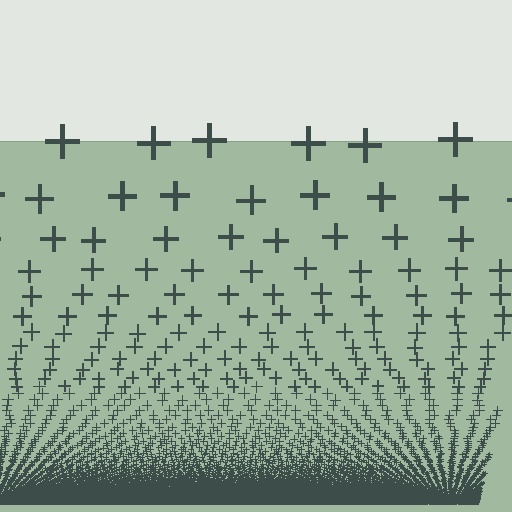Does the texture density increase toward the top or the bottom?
Density increases toward the bottom.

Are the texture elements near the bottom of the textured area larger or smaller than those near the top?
Smaller. The gradient is inverted — elements near the bottom are smaller and denser.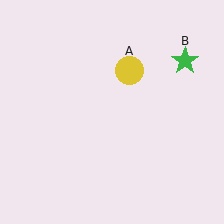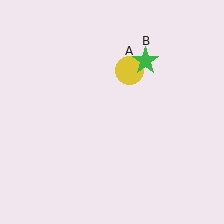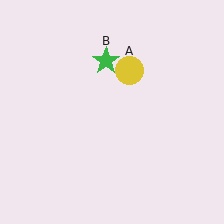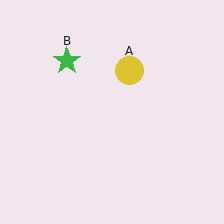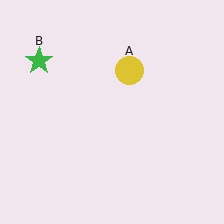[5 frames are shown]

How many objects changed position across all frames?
1 object changed position: green star (object B).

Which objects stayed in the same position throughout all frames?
Yellow circle (object A) remained stationary.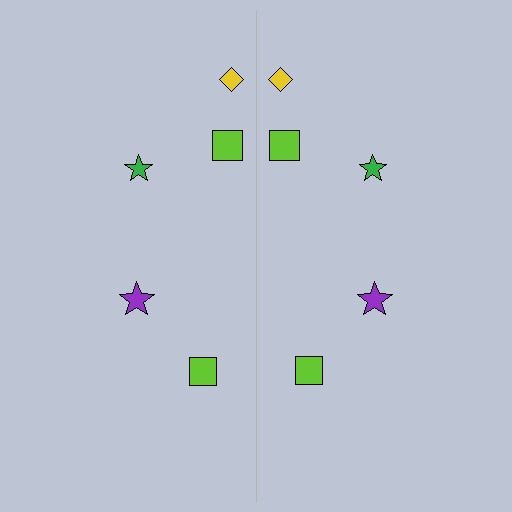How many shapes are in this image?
There are 10 shapes in this image.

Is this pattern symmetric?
Yes, this pattern has bilateral (reflection) symmetry.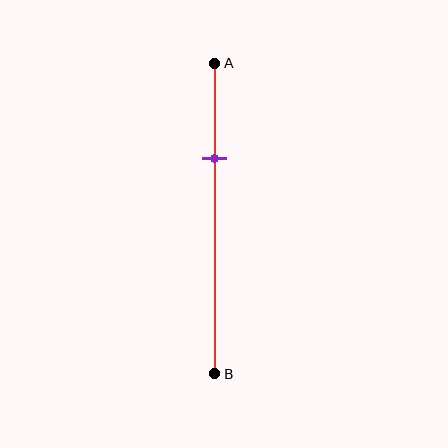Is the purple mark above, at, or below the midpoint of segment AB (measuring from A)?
The purple mark is above the midpoint of segment AB.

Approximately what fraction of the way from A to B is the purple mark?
The purple mark is approximately 30% of the way from A to B.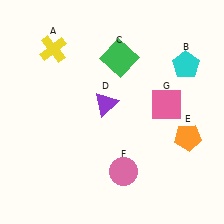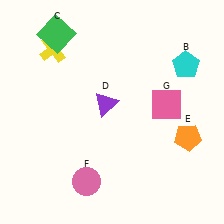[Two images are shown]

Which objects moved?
The objects that moved are: the green square (C), the pink circle (F).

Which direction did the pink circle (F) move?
The pink circle (F) moved left.